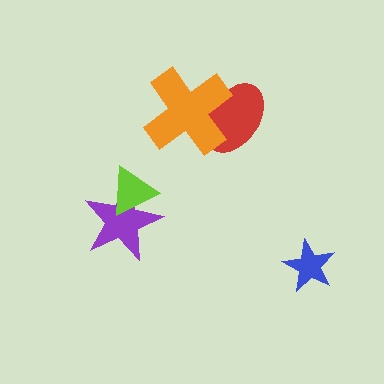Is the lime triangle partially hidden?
No, no other shape covers it.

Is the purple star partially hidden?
Yes, it is partially covered by another shape.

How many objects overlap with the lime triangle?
1 object overlaps with the lime triangle.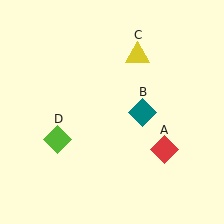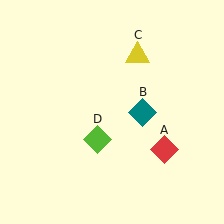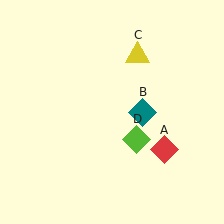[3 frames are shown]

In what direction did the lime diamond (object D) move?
The lime diamond (object D) moved right.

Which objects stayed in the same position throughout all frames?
Red diamond (object A) and teal diamond (object B) and yellow triangle (object C) remained stationary.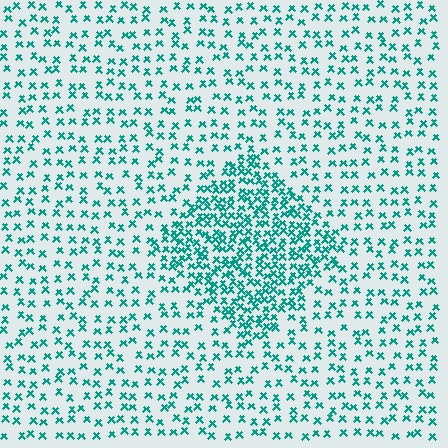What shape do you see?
I see a diamond.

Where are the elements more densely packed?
The elements are more densely packed inside the diamond boundary.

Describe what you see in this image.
The image contains small teal elements arranged at two different densities. A diamond-shaped region is visible where the elements are more densely packed than the surrounding area.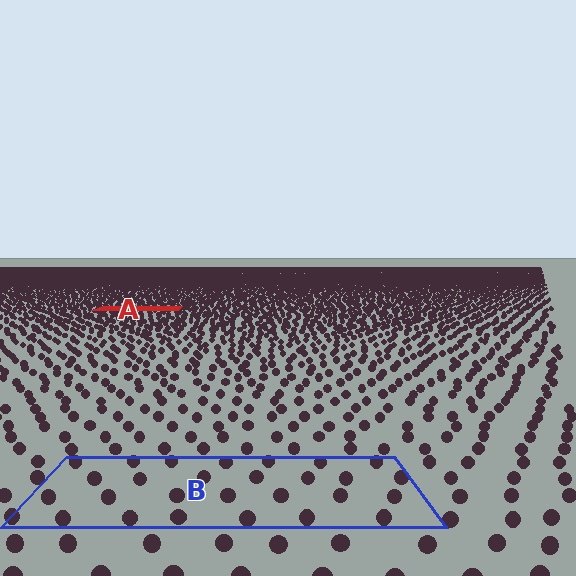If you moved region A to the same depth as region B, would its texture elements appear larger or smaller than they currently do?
They would appear larger. At a closer depth, the same texture elements are projected at a bigger on-screen size.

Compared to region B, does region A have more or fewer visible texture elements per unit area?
Region A has more texture elements per unit area — they are packed more densely because it is farther away.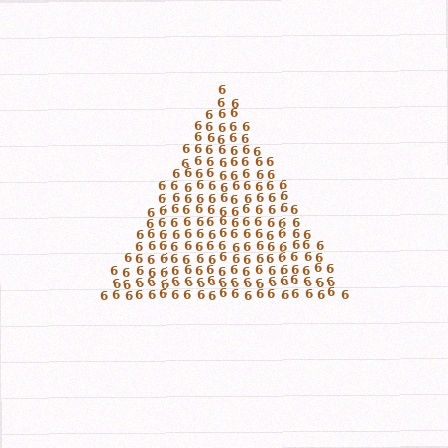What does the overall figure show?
The overall figure shows a triangle.